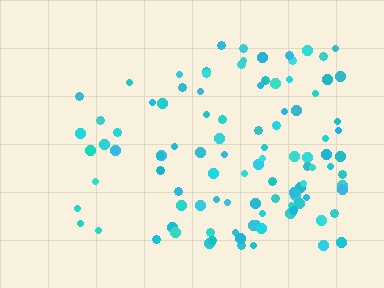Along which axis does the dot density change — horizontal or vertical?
Horizontal.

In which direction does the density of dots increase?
From left to right, with the right side densest.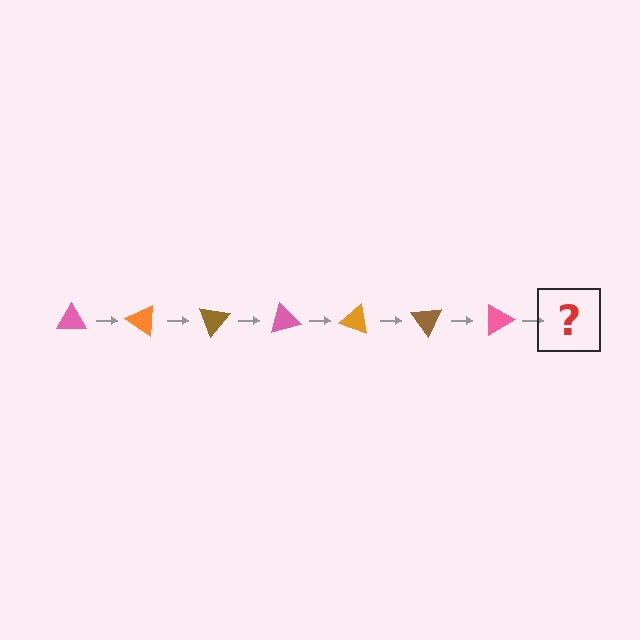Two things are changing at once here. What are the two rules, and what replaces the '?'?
The two rules are that it rotates 35 degrees each step and the color cycles through pink, orange, and brown. The '?' should be an orange triangle, rotated 245 degrees from the start.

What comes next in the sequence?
The next element should be an orange triangle, rotated 245 degrees from the start.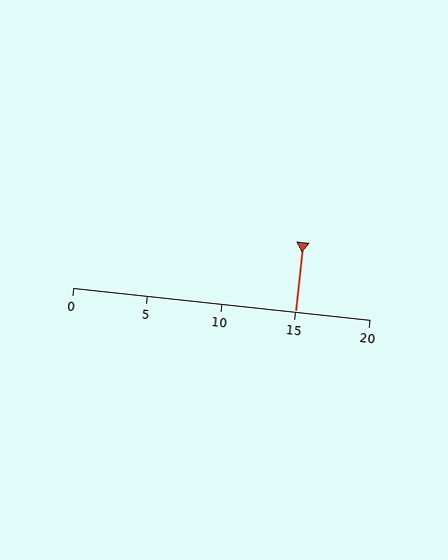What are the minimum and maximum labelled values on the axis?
The axis runs from 0 to 20.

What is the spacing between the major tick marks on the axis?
The major ticks are spaced 5 apart.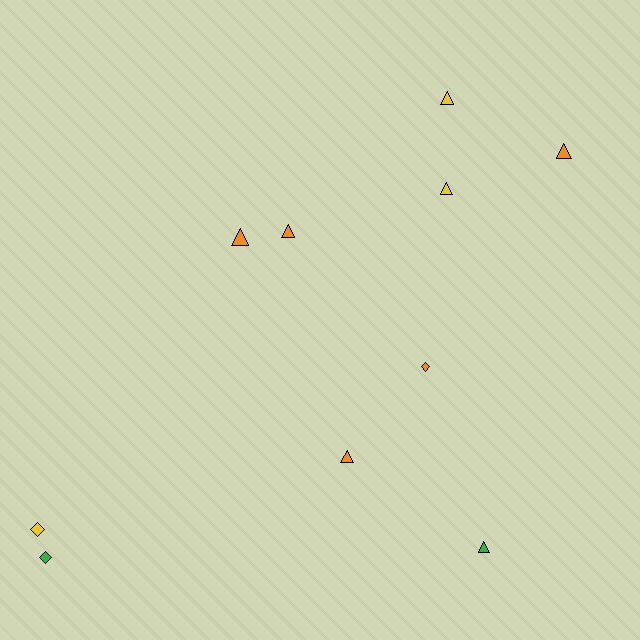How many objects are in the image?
There are 10 objects.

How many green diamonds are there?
There is 1 green diamond.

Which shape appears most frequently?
Triangle, with 7 objects.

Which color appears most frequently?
Orange, with 5 objects.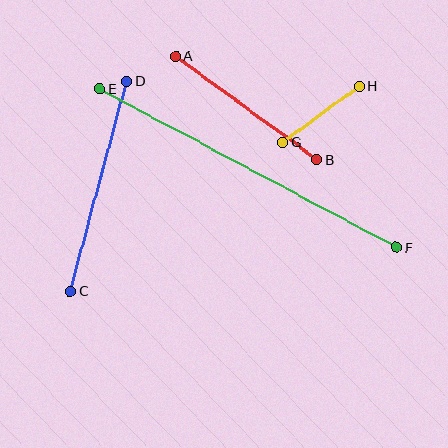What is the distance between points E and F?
The distance is approximately 336 pixels.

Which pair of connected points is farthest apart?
Points E and F are farthest apart.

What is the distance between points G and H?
The distance is approximately 96 pixels.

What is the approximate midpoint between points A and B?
The midpoint is at approximately (247, 108) pixels.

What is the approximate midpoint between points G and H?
The midpoint is at approximately (321, 114) pixels.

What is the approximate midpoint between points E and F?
The midpoint is at approximately (248, 168) pixels.